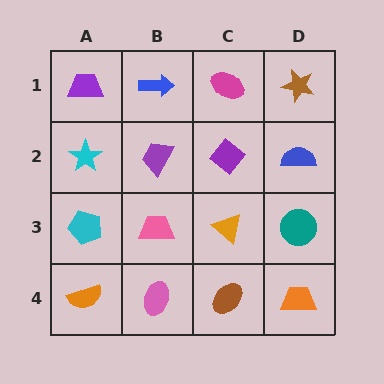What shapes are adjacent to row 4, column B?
A pink trapezoid (row 3, column B), an orange semicircle (row 4, column A), a brown ellipse (row 4, column C).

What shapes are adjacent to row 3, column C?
A purple diamond (row 2, column C), a brown ellipse (row 4, column C), a pink trapezoid (row 3, column B), a teal circle (row 3, column D).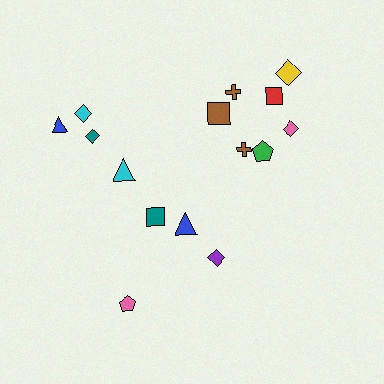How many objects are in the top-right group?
There are 7 objects.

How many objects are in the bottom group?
There are 4 objects.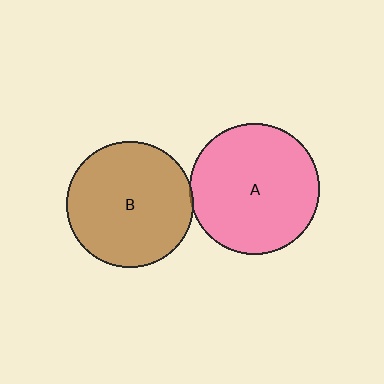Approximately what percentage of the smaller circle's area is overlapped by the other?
Approximately 5%.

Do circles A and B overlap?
Yes.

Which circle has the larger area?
Circle A (pink).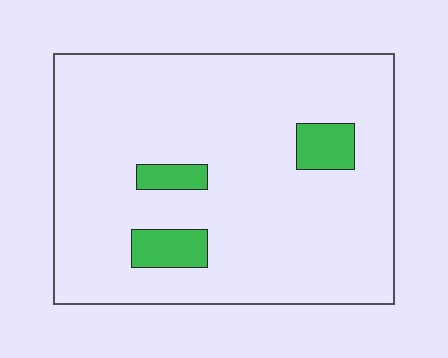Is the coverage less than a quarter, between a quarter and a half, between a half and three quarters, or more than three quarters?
Less than a quarter.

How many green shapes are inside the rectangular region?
3.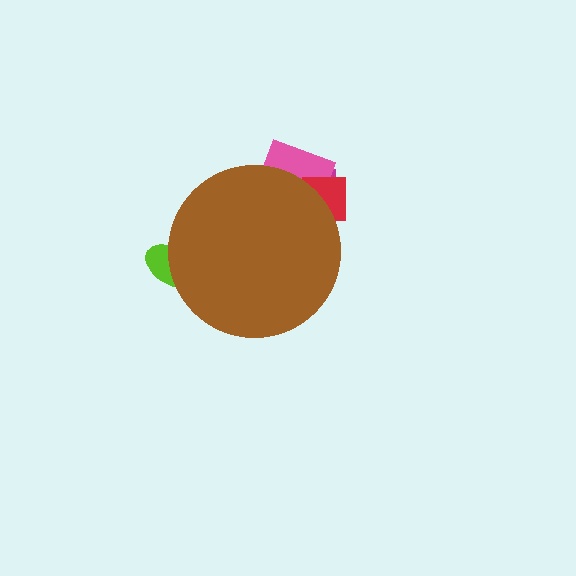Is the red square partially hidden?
Yes, the red square is partially hidden behind the brown circle.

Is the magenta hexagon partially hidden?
Yes, the magenta hexagon is partially hidden behind the brown circle.